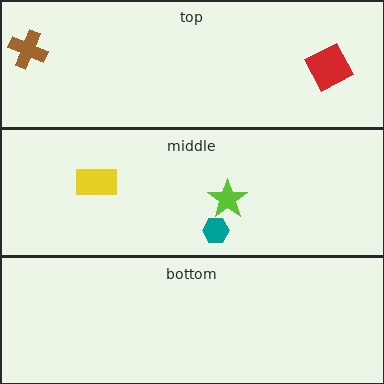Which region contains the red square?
The top region.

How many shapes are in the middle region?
3.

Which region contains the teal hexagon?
The middle region.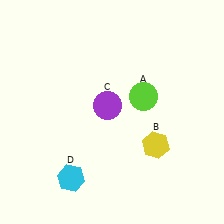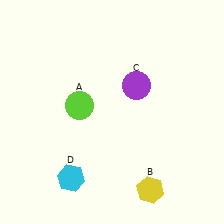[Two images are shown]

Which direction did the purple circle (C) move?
The purple circle (C) moved right.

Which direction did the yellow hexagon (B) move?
The yellow hexagon (B) moved down.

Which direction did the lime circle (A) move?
The lime circle (A) moved left.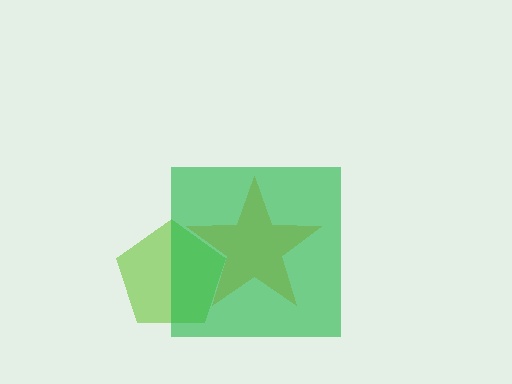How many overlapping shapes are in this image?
There are 3 overlapping shapes in the image.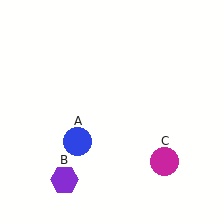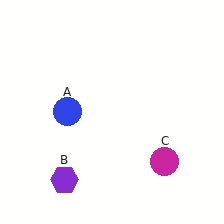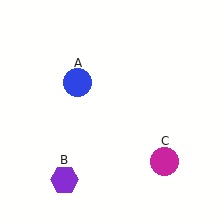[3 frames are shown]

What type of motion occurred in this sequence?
The blue circle (object A) rotated clockwise around the center of the scene.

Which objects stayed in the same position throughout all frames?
Purple hexagon (object B) and magenta circle (object C) remained stationary.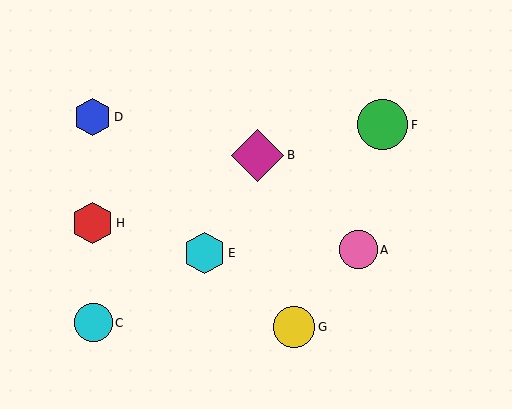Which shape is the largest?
The magenta diamond (labeled B) is the largest.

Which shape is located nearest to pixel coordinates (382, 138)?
The green circle (labeled F) at (382, 125) is nearest to that location.